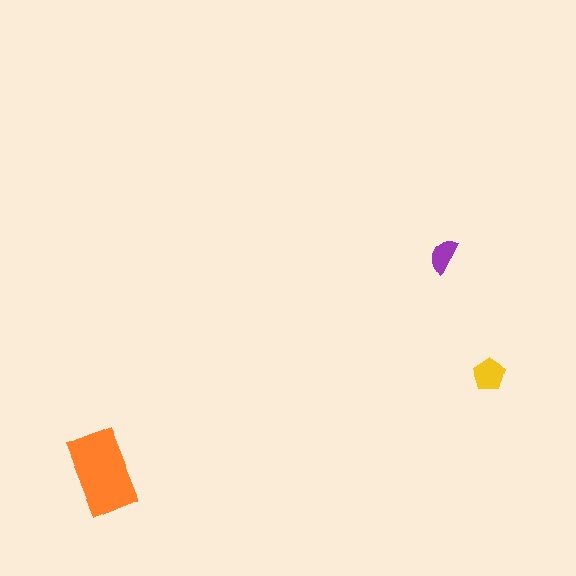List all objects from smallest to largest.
The purple semicircle, the yellow pentagon, the orange rectangle.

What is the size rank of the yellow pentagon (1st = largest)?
2nd.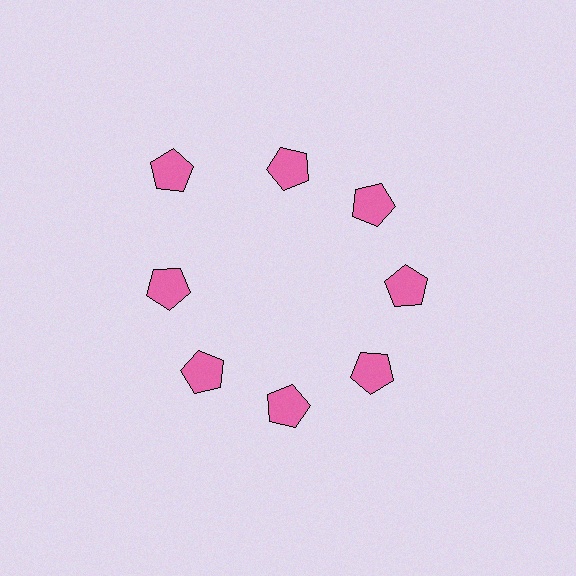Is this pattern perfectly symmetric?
No. The 8 pink pentagons are arranged in a ring, but one element near the 10 o'clock position is pushed outward from the center, breaking the 8-fold rotational symmetry.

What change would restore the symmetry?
The symmetry would be restored by moving it inward, back onto the ring so that all 8 pentagons sit at equal angles and equal distance from the center.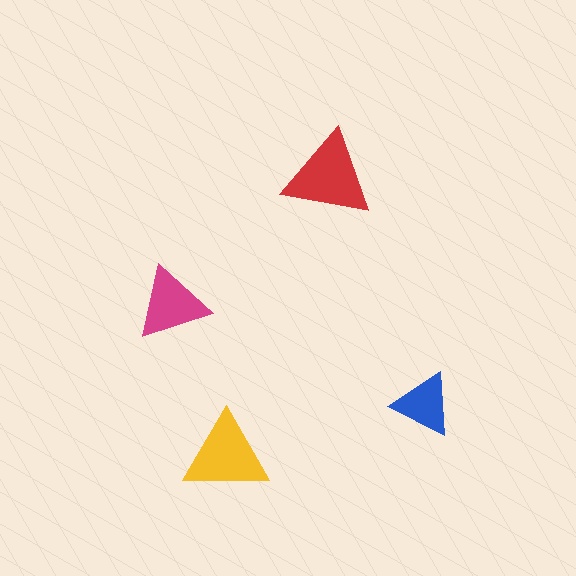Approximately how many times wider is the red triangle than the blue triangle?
About 1.5 times wider.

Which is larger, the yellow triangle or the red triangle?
The red one.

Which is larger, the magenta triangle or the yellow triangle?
The yellow one.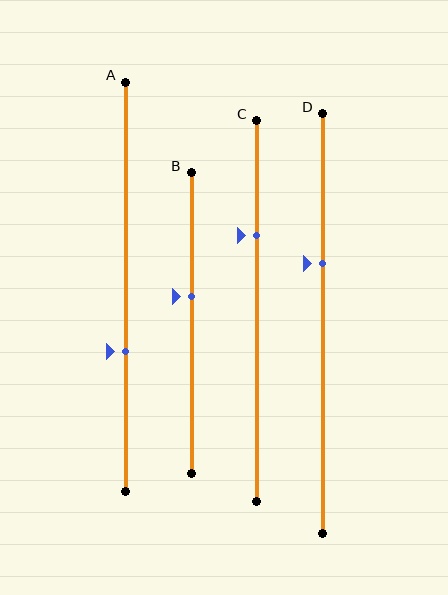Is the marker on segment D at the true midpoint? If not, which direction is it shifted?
No, the marker on segment D is shifted upward by about 14% of the segment length.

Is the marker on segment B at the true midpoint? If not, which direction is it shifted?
No, the marker on segment B is shifted upward by about 9% of the segment length.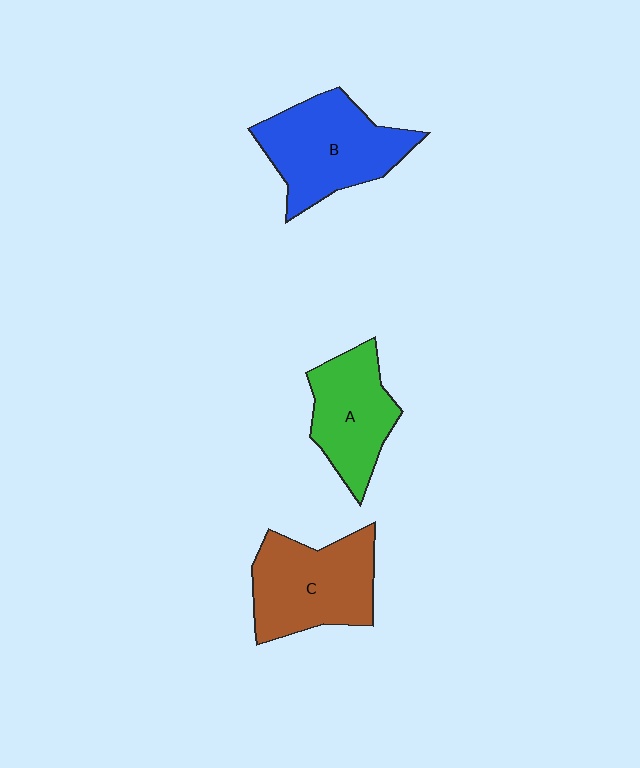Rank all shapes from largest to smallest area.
From largest to smallest: B (blue), C (brown), A (green).